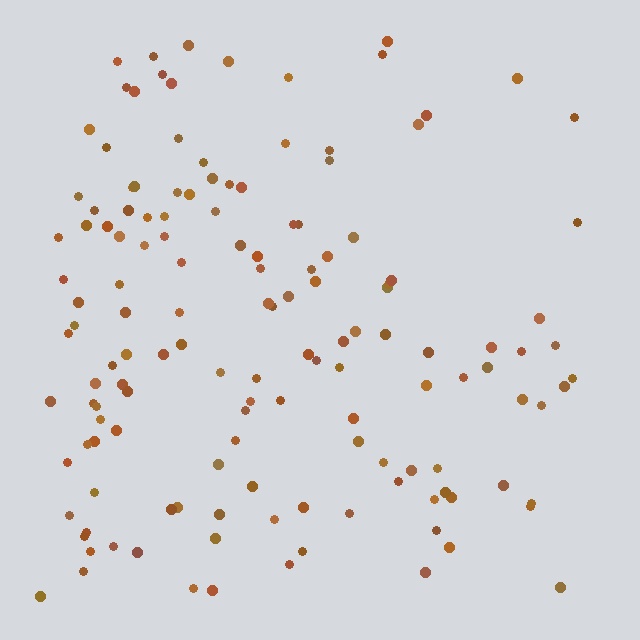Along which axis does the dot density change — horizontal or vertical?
Horizontal.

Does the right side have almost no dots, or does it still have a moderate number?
Still a moderate number, just noticeably fewer than the left.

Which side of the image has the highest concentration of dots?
The left.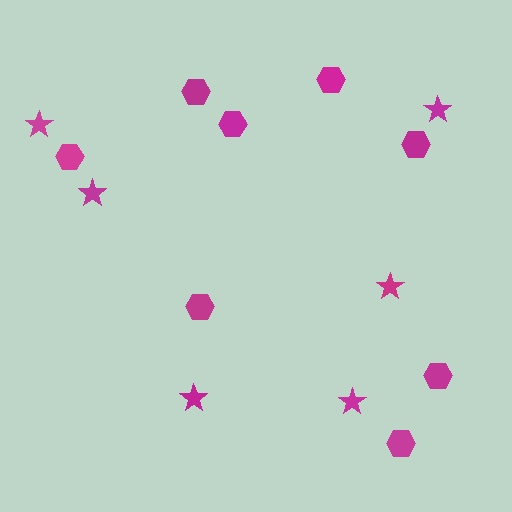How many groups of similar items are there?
There are 2 groups: one group of stars (6) and one group of hexagons (8).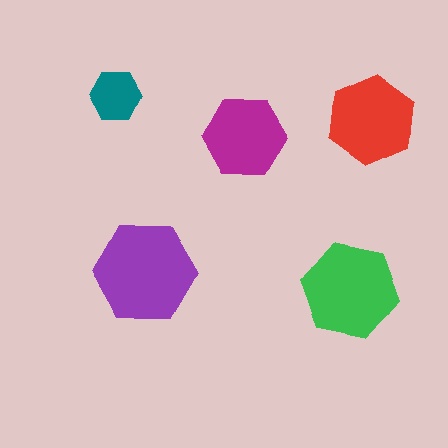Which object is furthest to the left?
The teal hexagon is leftmost.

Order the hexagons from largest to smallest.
the purple one, the green one, the red one, the magenta one, the teal one.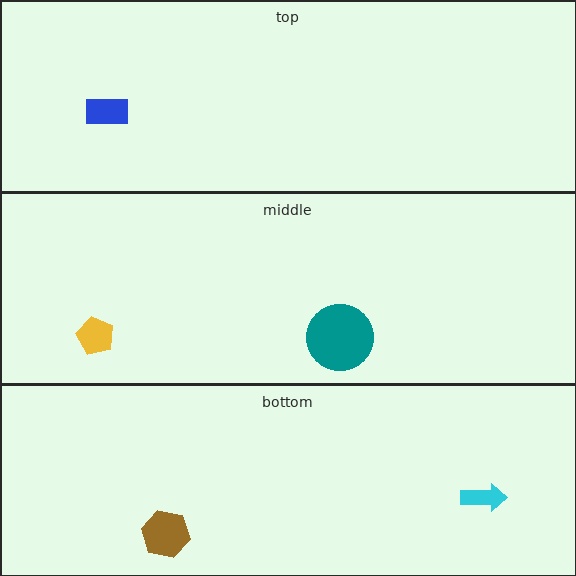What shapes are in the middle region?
The teal circle, the yellow pentagon.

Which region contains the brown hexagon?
The bottom region.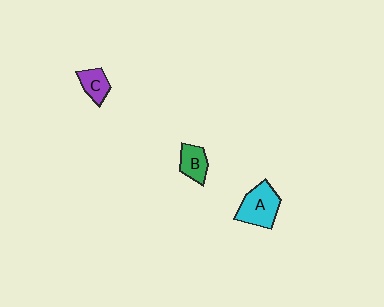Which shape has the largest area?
Shape A (cyan).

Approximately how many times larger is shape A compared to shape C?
Approximately 1.8 times.